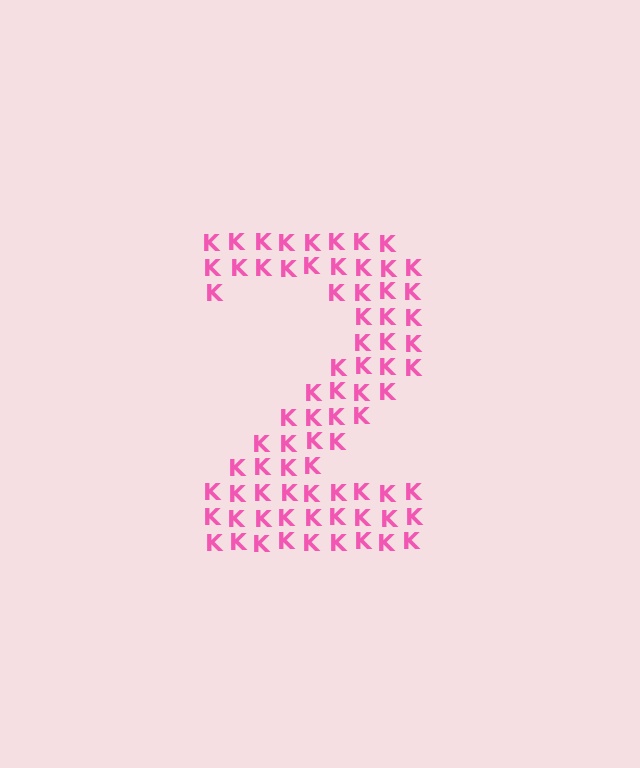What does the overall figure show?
The overall figure shows the digit 2.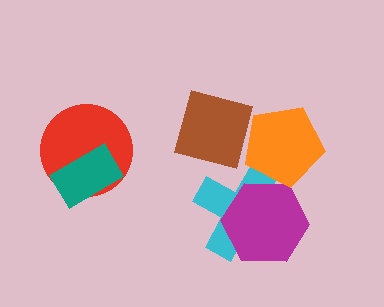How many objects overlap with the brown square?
1 object overlaps with the brown square.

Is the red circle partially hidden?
Yes, it is partially covered by another shape.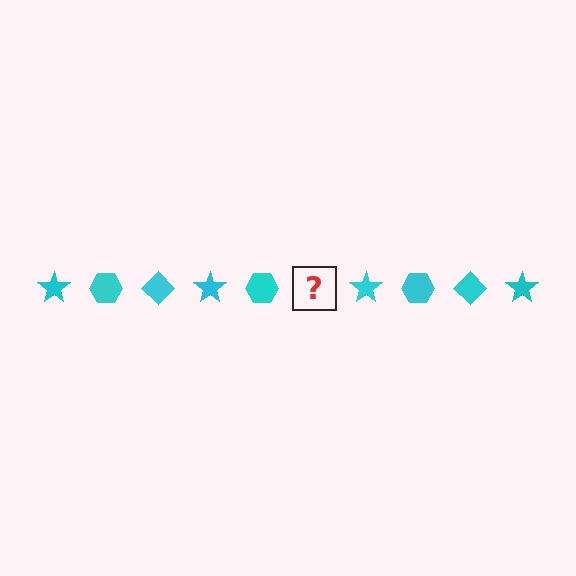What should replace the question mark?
The question mark should be replaced with a cyan diamond.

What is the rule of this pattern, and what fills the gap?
The rule is that the pattern cycles through star, hexagon, diamond shapes in cyan. The gap should be filled with a cyan diamond.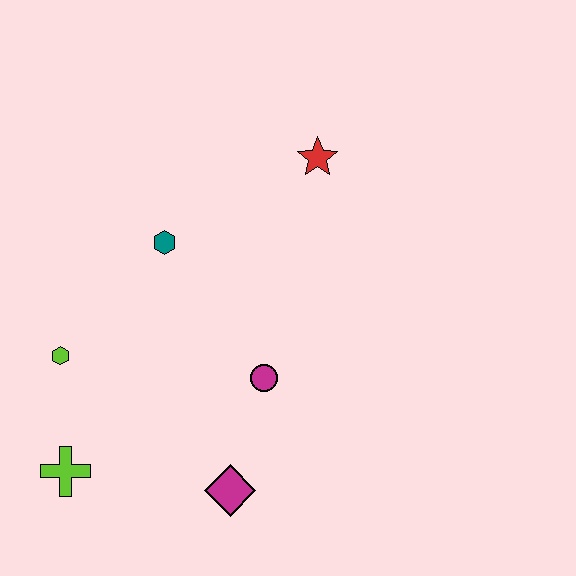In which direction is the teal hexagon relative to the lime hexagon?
The teal hexagon is above the lime hexagon.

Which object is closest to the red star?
The teal hexagon is closest to the red star.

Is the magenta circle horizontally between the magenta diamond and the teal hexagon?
No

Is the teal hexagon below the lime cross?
No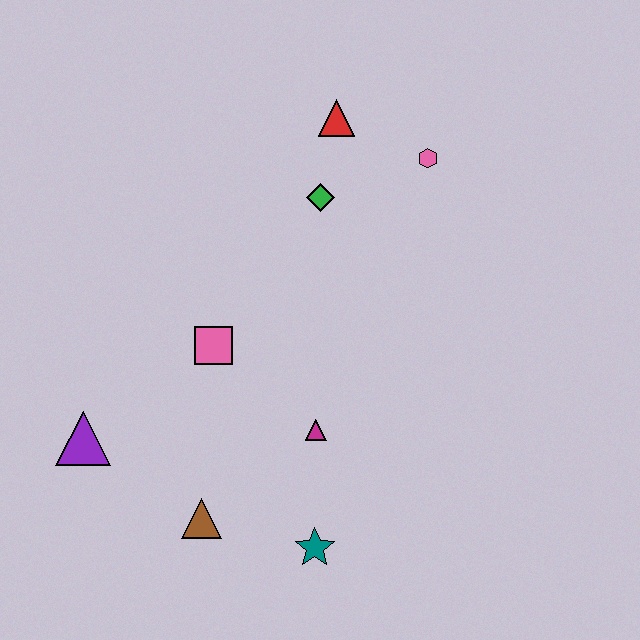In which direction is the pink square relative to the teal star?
The pink square is above the teal star.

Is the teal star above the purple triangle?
No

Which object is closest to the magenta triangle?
The teal star is closest to the magenta triangle.